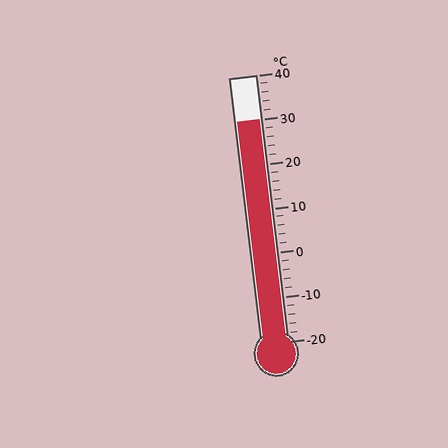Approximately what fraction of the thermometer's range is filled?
The thermometer is filled to approximately 85% of its range.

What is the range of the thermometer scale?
The thermometer scale ranges from -20°C to 40°C.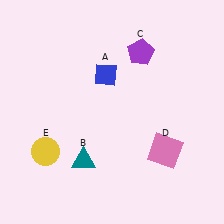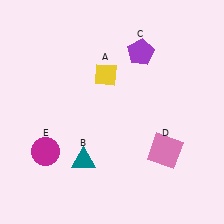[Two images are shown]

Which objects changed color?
A changed from blue to yellow. E changed from yellow to magenta.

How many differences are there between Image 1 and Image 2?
There are 2 differences between the two images.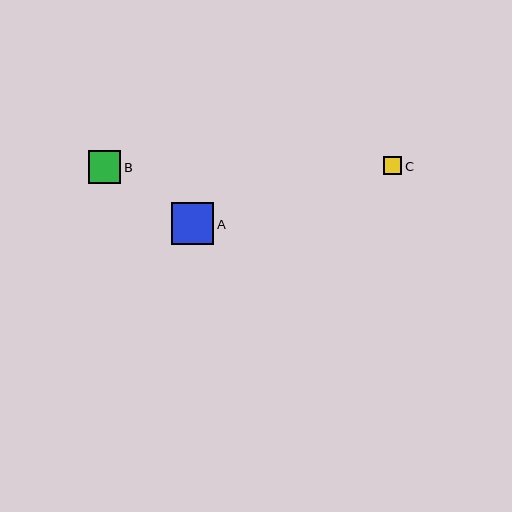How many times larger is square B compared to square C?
Square B is approximately 1.8 times the size of square C.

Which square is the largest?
Square A is the largest with a size of approximately 42 pixels.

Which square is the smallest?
Square C is the smallest with a size of approximately 18 pixels.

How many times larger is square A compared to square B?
Square A is approximately 1.3 times the size of square B.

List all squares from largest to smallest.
From largest to smallest: A, B, C.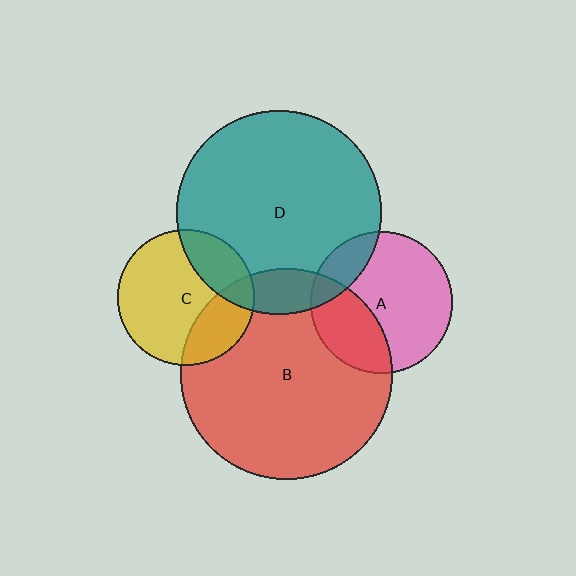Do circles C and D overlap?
Yes.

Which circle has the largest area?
Circle B (red).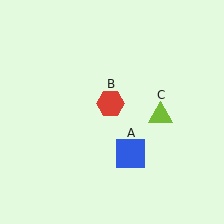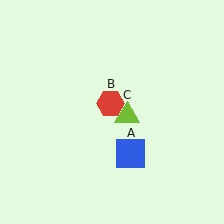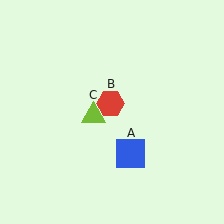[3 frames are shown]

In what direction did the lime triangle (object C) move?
The lime triangle (object C) moved left.